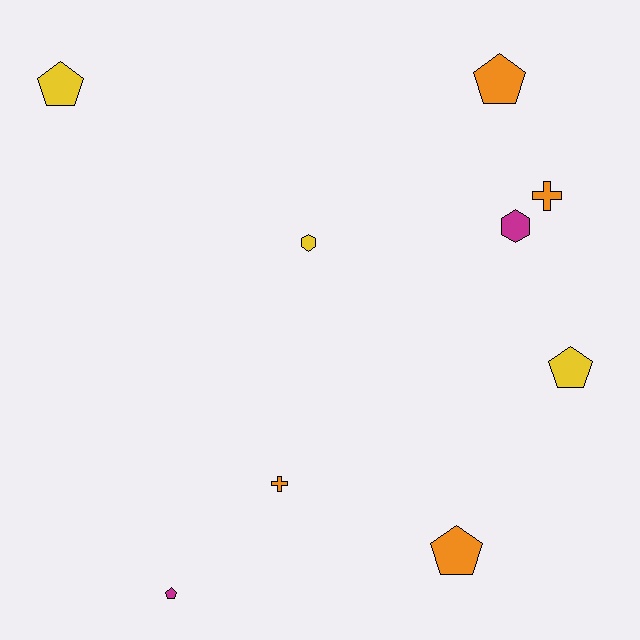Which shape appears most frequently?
Pentagon, with 5 objects.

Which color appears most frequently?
Orange, with 4 objects.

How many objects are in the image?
There are 9 objects.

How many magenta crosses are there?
There are no magenta crosses.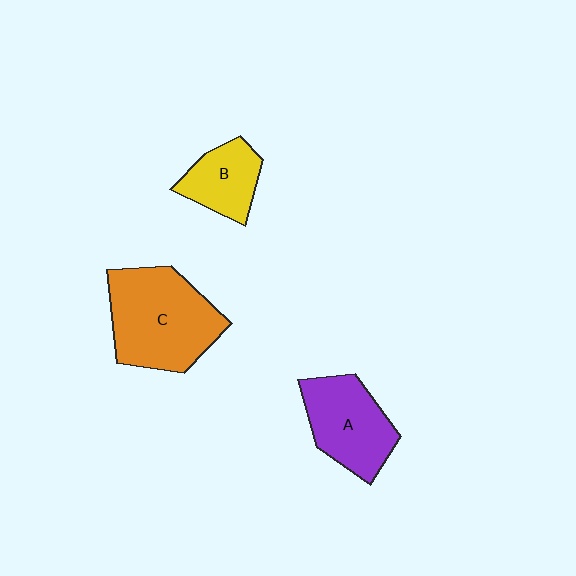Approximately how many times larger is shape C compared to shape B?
Approximately 2.1 times.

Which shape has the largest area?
Shape C (orange).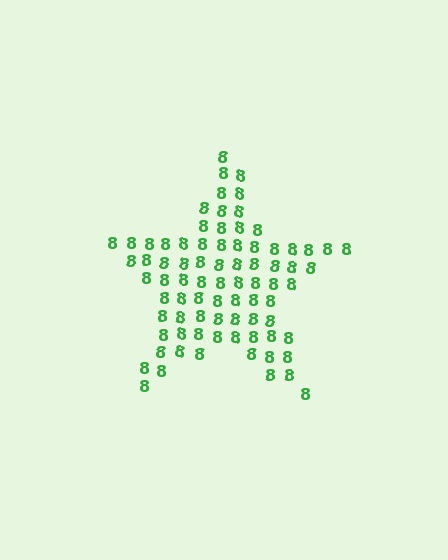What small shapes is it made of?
It is made of small digit 8's.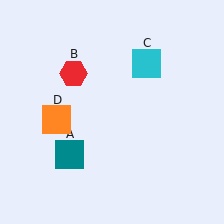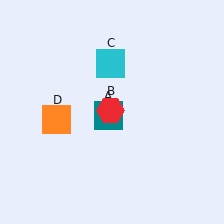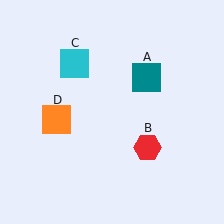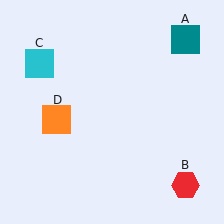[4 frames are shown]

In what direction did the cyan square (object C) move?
The cyan square (object C) moved left.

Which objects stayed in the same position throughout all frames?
Orange square (object D) remained stationary.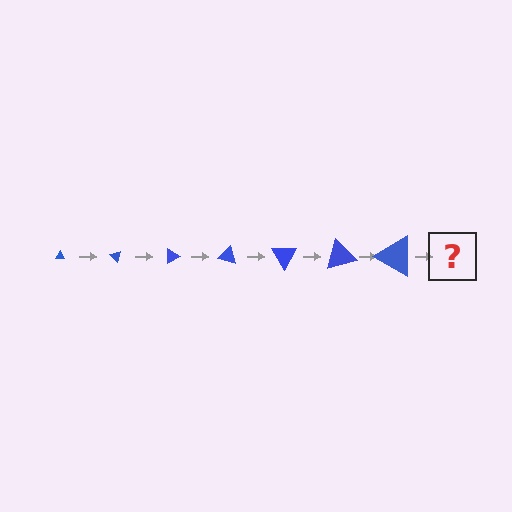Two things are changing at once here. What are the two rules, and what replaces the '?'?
The two rules are that the triangle grows larger each step and it rotates 45 degrees each step. The '?' should be a triangle, larger than the previous one and rotated 315 degrees from the start.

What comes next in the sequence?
The next element should be a triangle, larger than the previous one and rotated 315 degrees from the start.